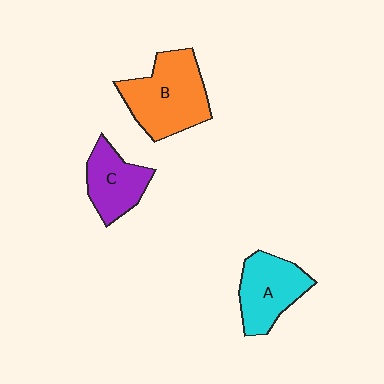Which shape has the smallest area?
Shape C (purple).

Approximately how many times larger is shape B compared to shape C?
Approximately 1.6 times.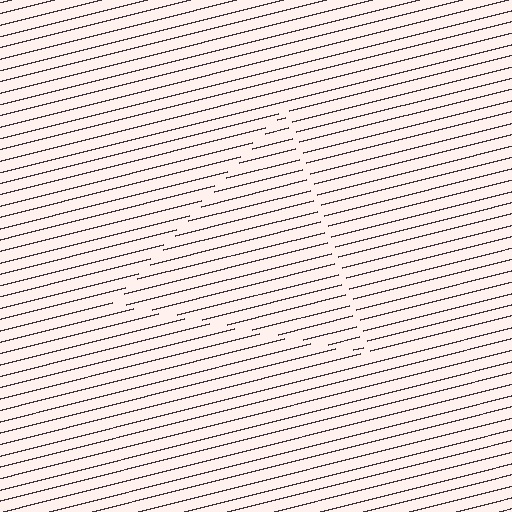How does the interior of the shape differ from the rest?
The interior of the shape contains the same grating, shifted by half a period — the contour is defined by the phase discontinuity where line-ends from the inner and outer gratings abut.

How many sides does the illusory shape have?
3 sides — the line-ends trace a triangle.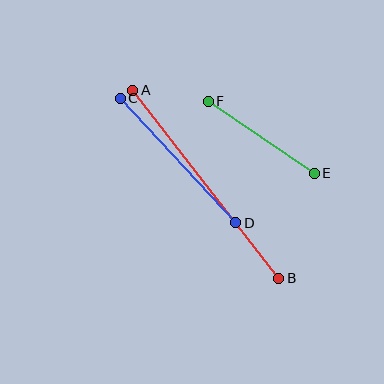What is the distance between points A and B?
The distance is approximately 238 pixels.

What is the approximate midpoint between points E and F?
The midpoint is at approximately (261, 137) pixels.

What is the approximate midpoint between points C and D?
The midpoint is at approximately (178, 160) pixels.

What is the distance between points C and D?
The distance is approximately 170 pixels.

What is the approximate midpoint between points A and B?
The midpoint is at approximately (206, 184) pixels.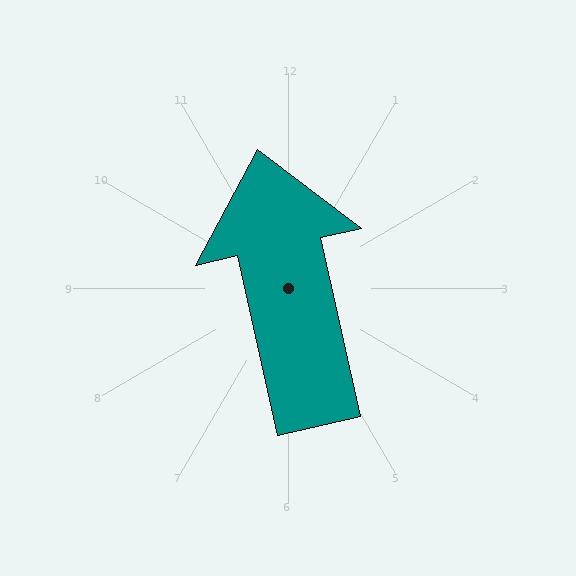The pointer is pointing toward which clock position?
Roughly 12 o'clock.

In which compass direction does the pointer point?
North.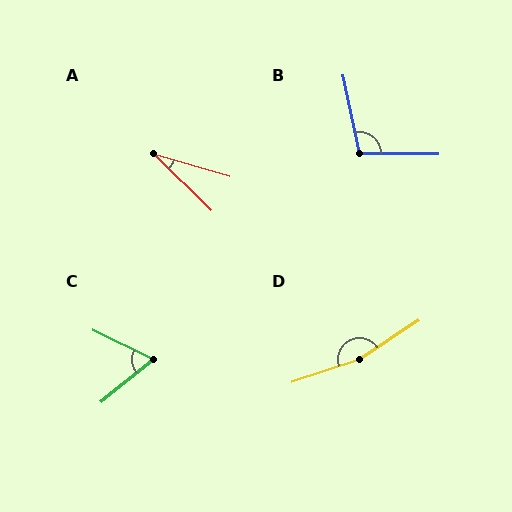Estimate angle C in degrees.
Approximately 64 degrees.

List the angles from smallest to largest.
A (28°), C (64°), B (102°), D (165°).